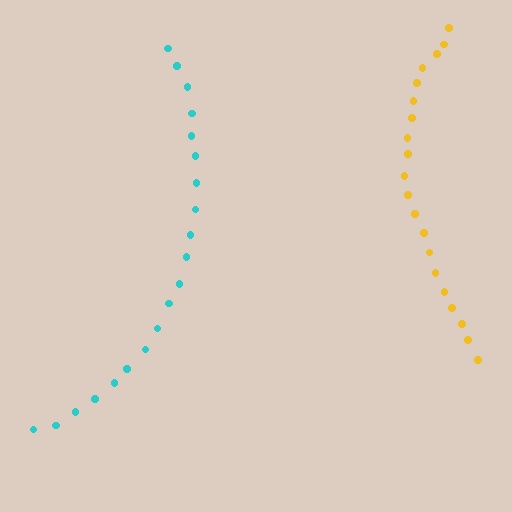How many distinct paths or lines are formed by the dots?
There are 2 distinct paths.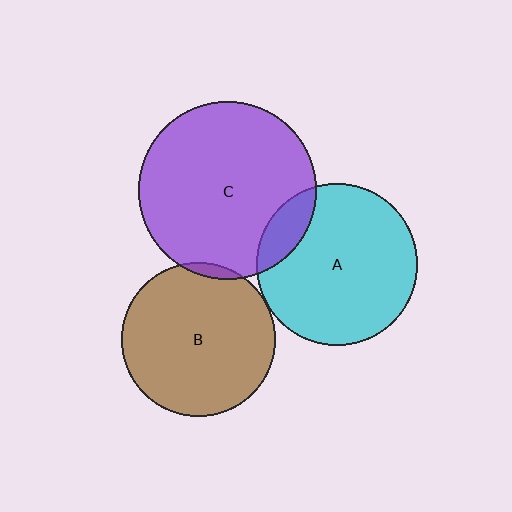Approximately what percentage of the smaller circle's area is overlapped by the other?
Approximately 5%.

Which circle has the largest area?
Circle C (purple).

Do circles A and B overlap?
Yes.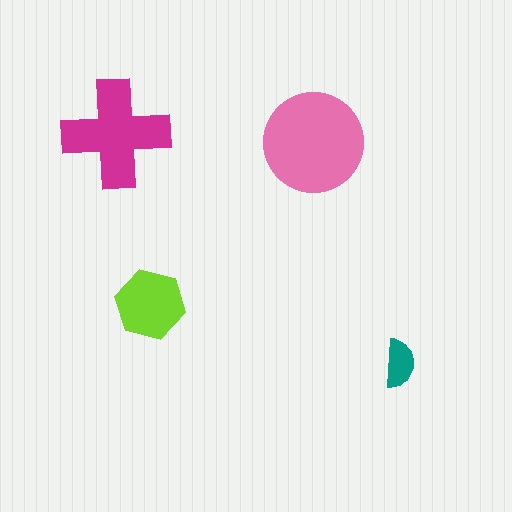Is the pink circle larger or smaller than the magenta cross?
Larger.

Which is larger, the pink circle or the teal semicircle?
The pink circle.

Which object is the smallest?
The teal semicircle.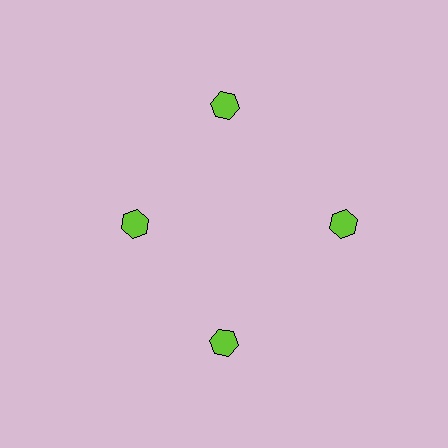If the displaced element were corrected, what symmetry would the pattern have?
It would have 4-fold rotational symmetry — the pattern would map onto itself every 90 degrees.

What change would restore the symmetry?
The symmetry would be restored by moving it outward, back onto the ring so that all 4 hexagons sit at equal angles and equal distance from the center.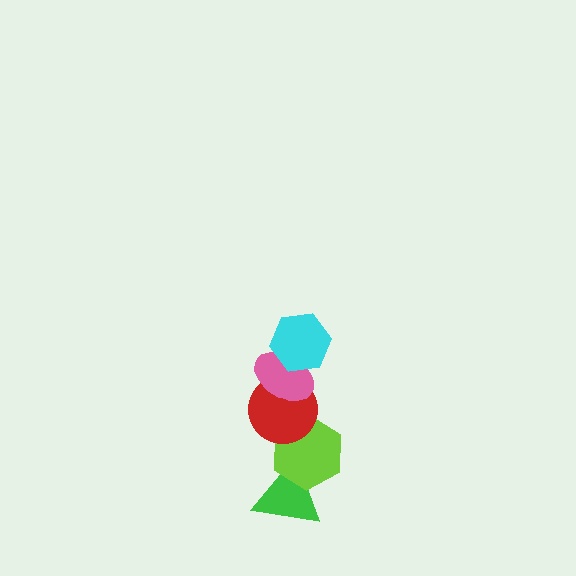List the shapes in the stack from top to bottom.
From top to bottom: the cyan hexagon, the pink ellipse, the red circle, the lime hexagon, the green triangle.